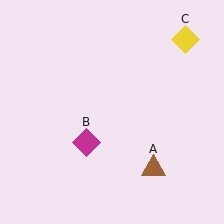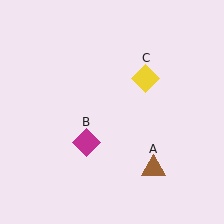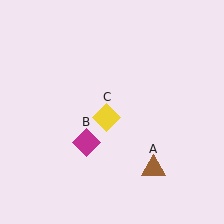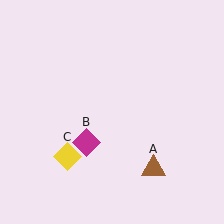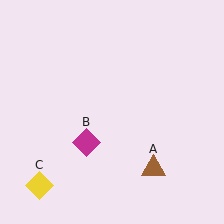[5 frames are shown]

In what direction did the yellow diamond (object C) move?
The yellow diamond (object C) moved down and to the left.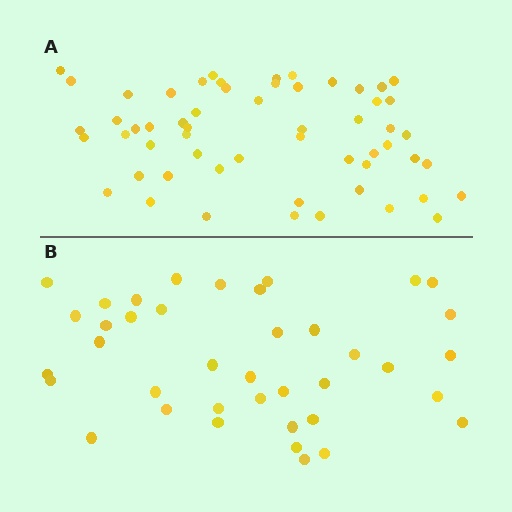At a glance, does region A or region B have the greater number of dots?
Region A (the top region) has more dots.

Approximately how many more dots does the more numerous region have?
Region A has approximately 20 more dots than region B.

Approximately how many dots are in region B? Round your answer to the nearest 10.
About 40 dots. (The exact count is 39, which rounds to 40.)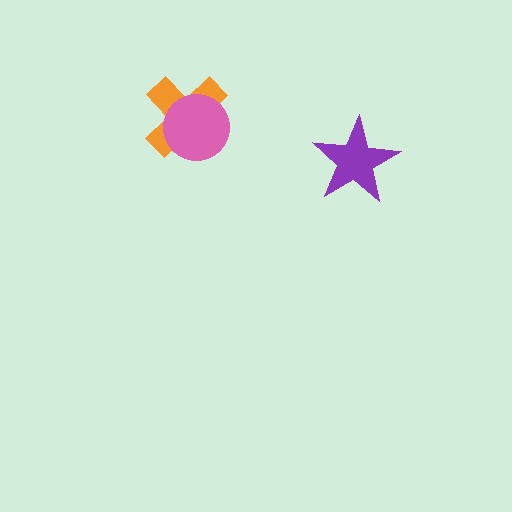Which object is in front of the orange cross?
The pink circle is in front of the orange cross.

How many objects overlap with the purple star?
0 objects overlap with the purple star.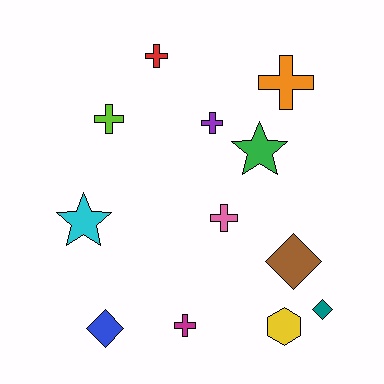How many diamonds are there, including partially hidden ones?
There are 3 diamonds.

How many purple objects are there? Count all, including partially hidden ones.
There is 1 purple object.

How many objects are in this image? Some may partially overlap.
There are 12 objects.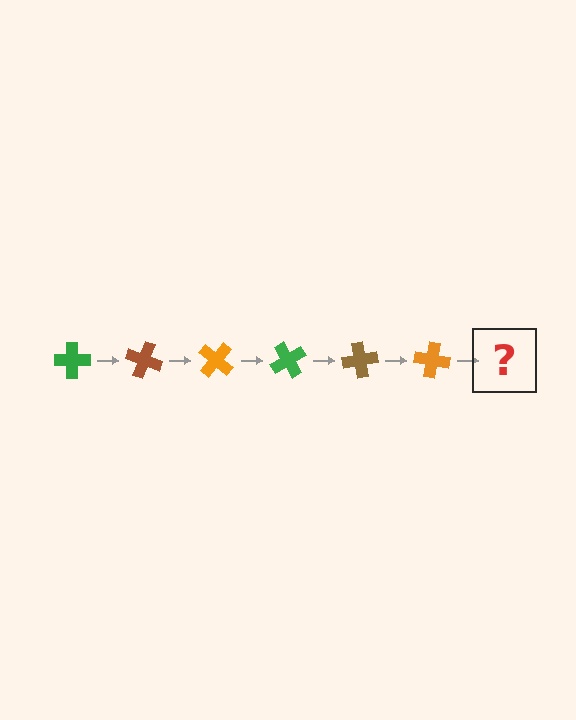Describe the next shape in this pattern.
It should be a green cross, rotated 120 degrees from the start.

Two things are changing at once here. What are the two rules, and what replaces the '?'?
The two rules are that it rotates 20 degrees each step and the color cycles through green, brown, and orange. The '?' should be a green cross, rotated 120 degrees from the start.